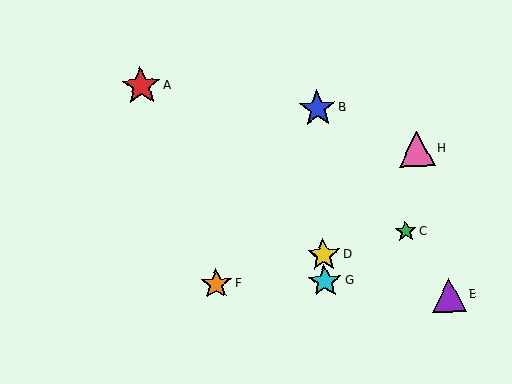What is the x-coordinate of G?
Object G is at x≈325.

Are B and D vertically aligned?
Yes, both are at x≈317.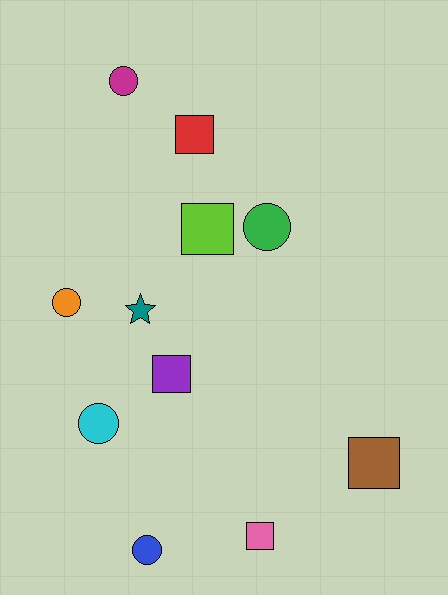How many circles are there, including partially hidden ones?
There are 5 circles.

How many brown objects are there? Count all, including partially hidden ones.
There is 1 brown object.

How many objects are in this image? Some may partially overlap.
There are 11 objects.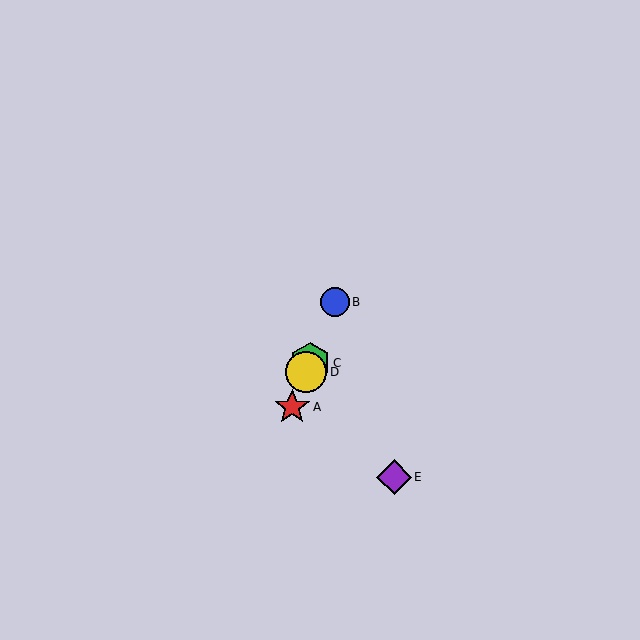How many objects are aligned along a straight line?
4 objects (A, B, C, D) are aligned along a straight line.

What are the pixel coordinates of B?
Object B is at (335, 302).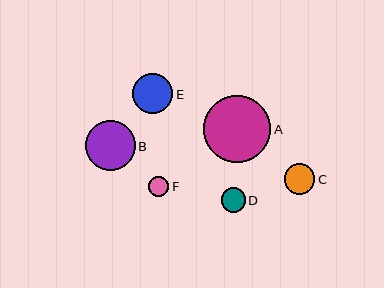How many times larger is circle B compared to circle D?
Circle B is approximately 2.1 times the size of circle D.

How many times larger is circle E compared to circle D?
Circle E is approximately 1.6 times the size of circle D.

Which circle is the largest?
Circle A is the largest with a size of approximately 67 pixels.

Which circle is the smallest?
Circle F is the smallest with a size of approximately 20 pixels.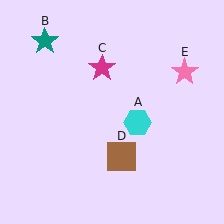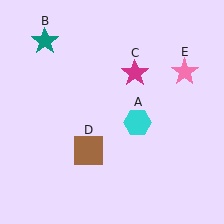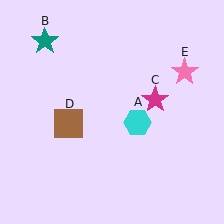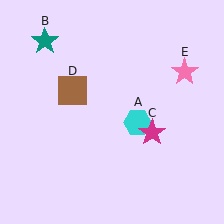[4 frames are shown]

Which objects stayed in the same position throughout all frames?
Cyan hexagon (object A) and teal star (object B) and pink star (object E) remained stationary.